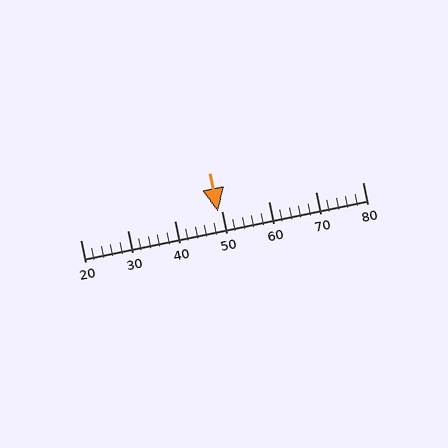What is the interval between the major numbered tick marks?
The major tick marks are spaced 10 units apart.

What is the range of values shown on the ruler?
The ruler shows values from 20 to 80.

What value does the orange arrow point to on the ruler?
The orange arrow points to approximately 49.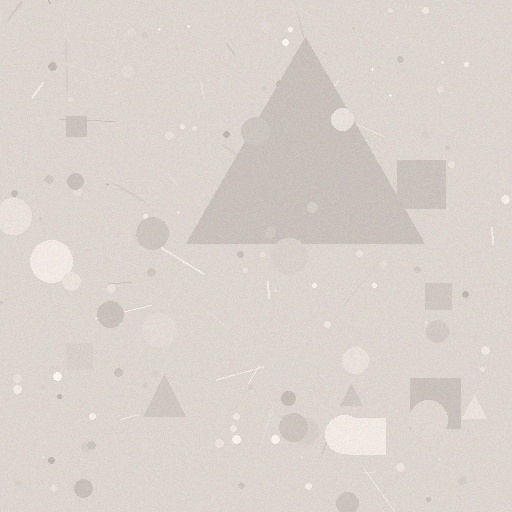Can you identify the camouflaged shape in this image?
The camouflaged shape is a triangle.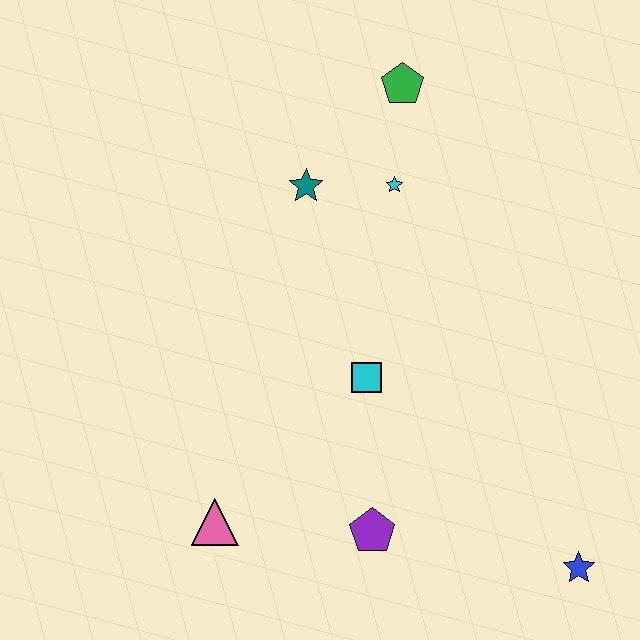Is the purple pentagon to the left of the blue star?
Yes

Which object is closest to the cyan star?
The teal star is closest to the cyan star.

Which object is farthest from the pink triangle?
The green pentagon is farthest from the pink triangle.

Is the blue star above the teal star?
No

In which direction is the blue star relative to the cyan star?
The blue star is below the cyan star.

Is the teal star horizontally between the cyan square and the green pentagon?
No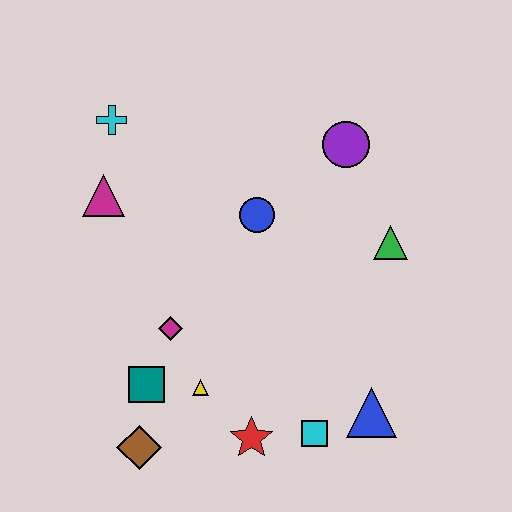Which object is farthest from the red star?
The cyan cross is farthest from the red star.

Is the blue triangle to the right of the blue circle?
Yes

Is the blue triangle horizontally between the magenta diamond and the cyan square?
No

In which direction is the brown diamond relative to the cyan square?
The brown diamond is to the left of the cyan square.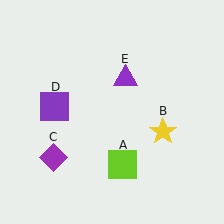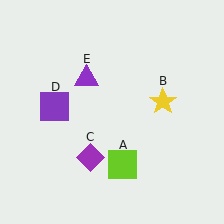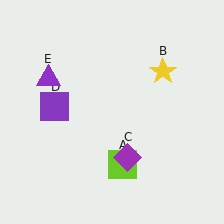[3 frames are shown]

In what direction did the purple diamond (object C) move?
The purple diamond (object C) moved right.